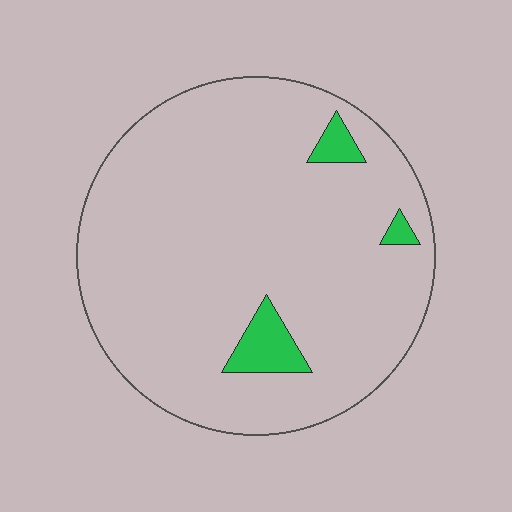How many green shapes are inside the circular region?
3.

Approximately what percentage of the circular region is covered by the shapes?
Approximately 5%.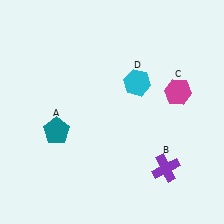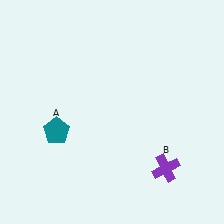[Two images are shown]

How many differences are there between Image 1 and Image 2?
There are 2 differences between the two images.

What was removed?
The magenta hexagon (C), the cyan hexagon (D) were removed in Image 2.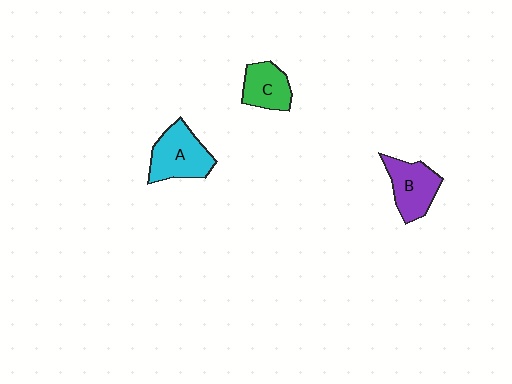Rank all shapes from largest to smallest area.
From largest to smallest: A (cyan), B (purple), C (green).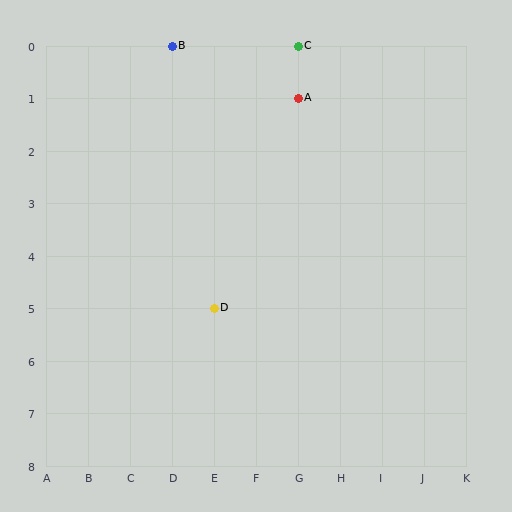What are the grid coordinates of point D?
Point D is at grid coordinates (E, 5).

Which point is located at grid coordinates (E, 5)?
Point D is at (E, 5).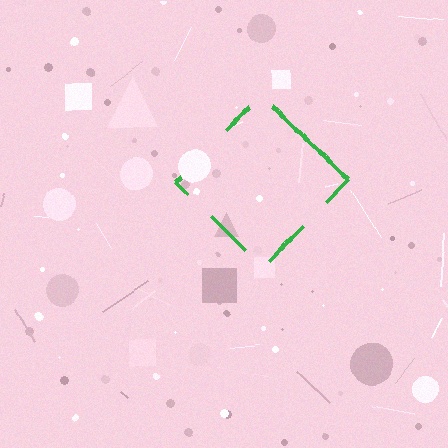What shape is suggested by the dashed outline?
The dashed outline suggests a diamond.